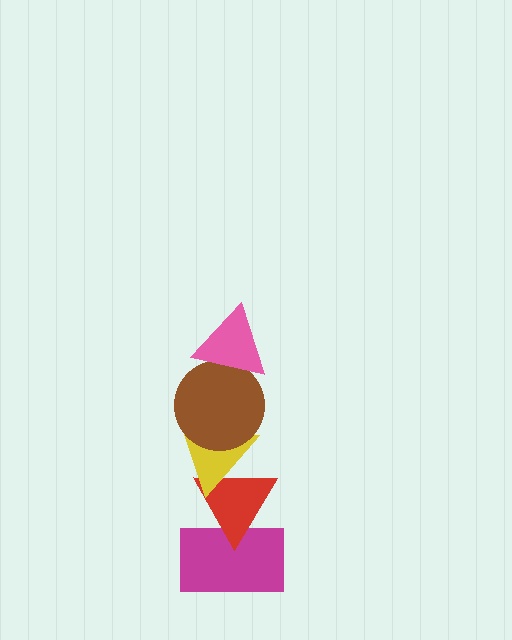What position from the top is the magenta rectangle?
The magenta rectangle is 5th from the top.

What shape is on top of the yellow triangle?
The brown circle is on top of the yellow triangle.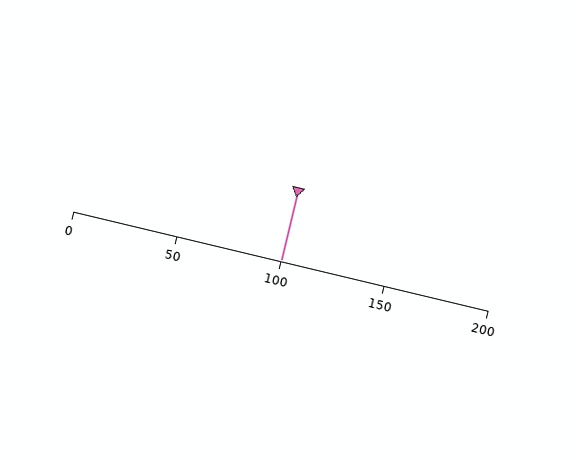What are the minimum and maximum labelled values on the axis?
The axis runs from 0 to 200.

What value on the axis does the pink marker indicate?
The marker indicates approximately 100.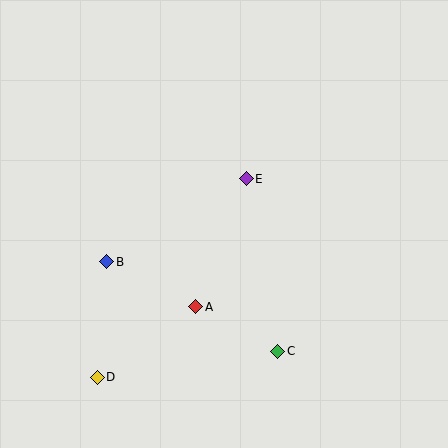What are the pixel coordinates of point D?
Point D is at (97, 377).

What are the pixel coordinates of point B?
Point B is at (107, 262).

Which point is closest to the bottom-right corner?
Point C is closest to the bottom-right corner.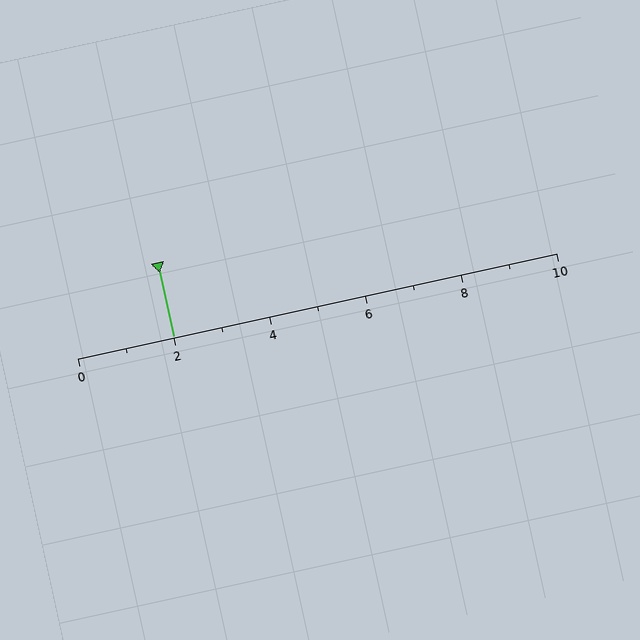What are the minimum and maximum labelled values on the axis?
The axis runs from 0 to 10.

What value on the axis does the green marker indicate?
The marker indicates approximately 2.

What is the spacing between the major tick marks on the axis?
The major ticks are spaced 2 apart.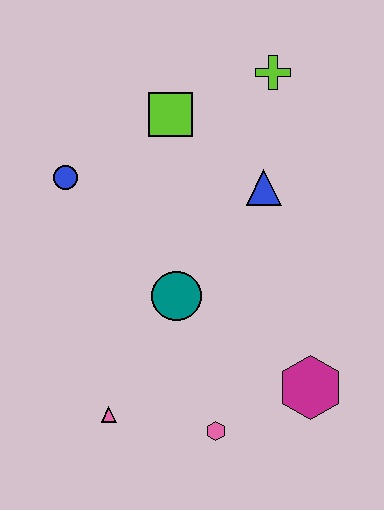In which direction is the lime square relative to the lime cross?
The lime square is to the left of the lime cross.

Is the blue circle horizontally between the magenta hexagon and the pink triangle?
No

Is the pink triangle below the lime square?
Yes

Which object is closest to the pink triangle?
The pink hexagon is closest to the pink triangle.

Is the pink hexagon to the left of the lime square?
No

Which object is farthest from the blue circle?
The magenta hexagon is farthest from the blue circle.